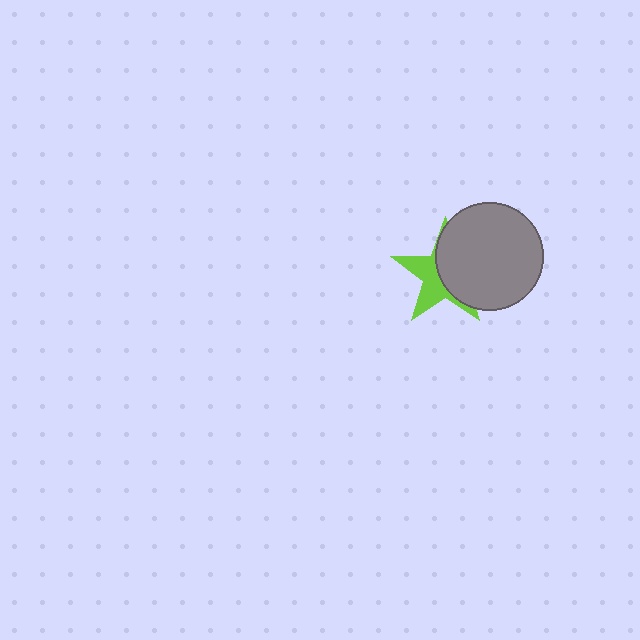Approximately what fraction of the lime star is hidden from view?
Roughly 55% of the lime star is hidden behind the gray circle.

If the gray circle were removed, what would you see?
You would see the complete lime star.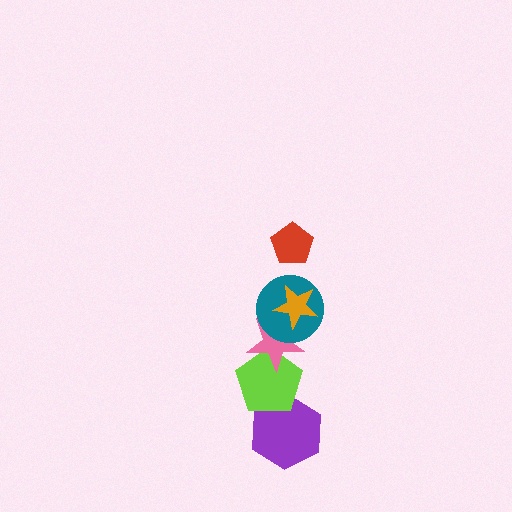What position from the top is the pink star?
The pink star is 4th from the top.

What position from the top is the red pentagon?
The red pentagon is 1st from the top.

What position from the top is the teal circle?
The teal circle is 3rd from the top.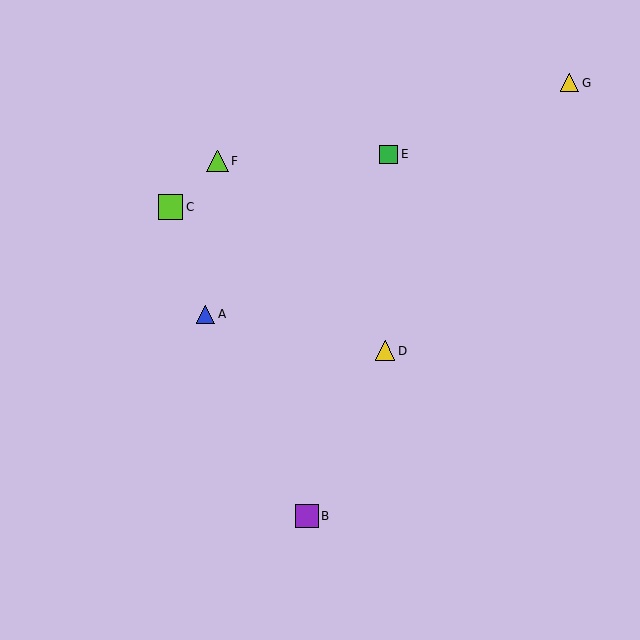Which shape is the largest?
The lime square (labeled C) is the largest.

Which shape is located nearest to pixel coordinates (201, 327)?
The blue triangle (labeled A) at (205, 314) is nearest to that location.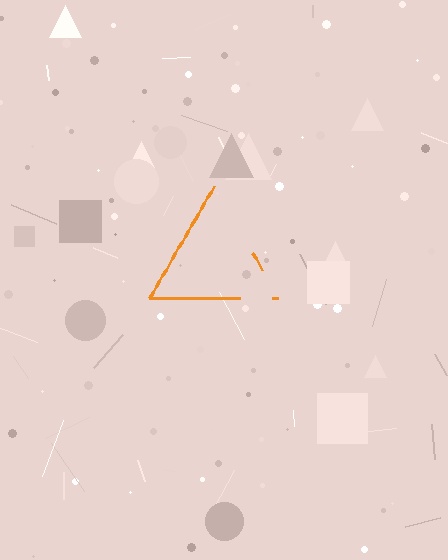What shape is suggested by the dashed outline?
The dashed outline suggests a triangle.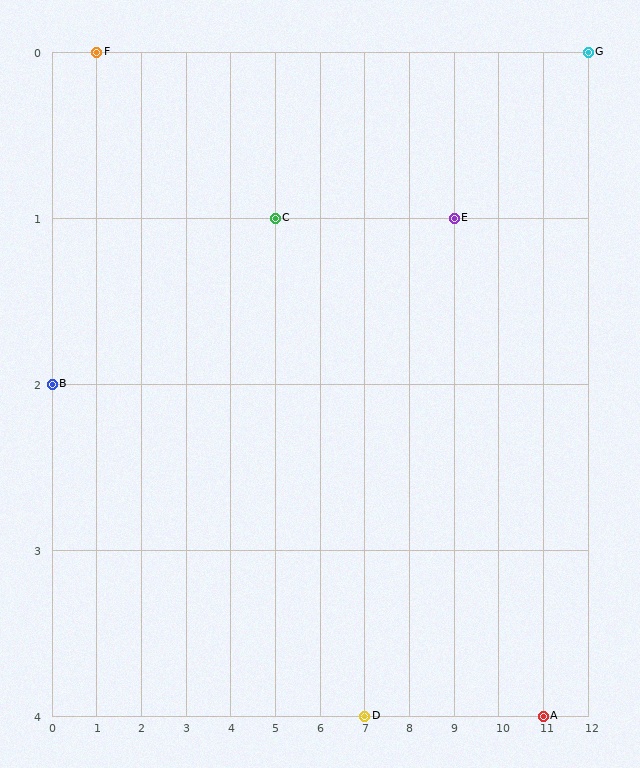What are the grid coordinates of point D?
Point D is at grid coordinates (7, 4).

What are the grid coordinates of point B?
Point B is at grid coordinates (0, 2).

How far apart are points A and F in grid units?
Points A and F are 10 columns and 4 rows apart (about 10.8 grid units diagonally).